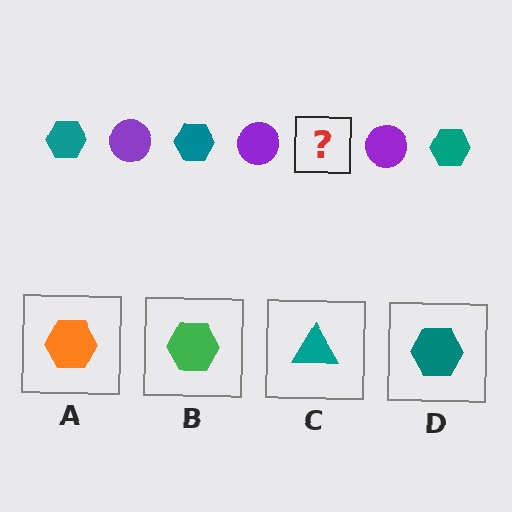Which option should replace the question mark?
Option D.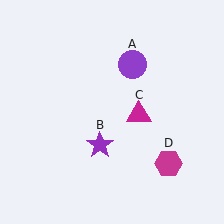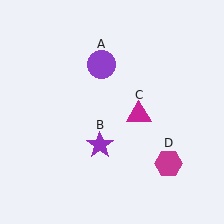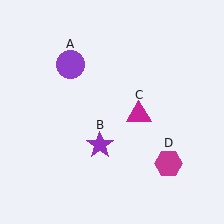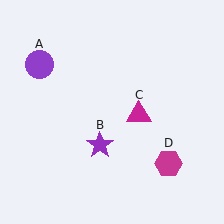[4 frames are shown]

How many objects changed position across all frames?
1 object changed position: purple circle (object A).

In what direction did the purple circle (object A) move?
The purple circle (object A) moved left.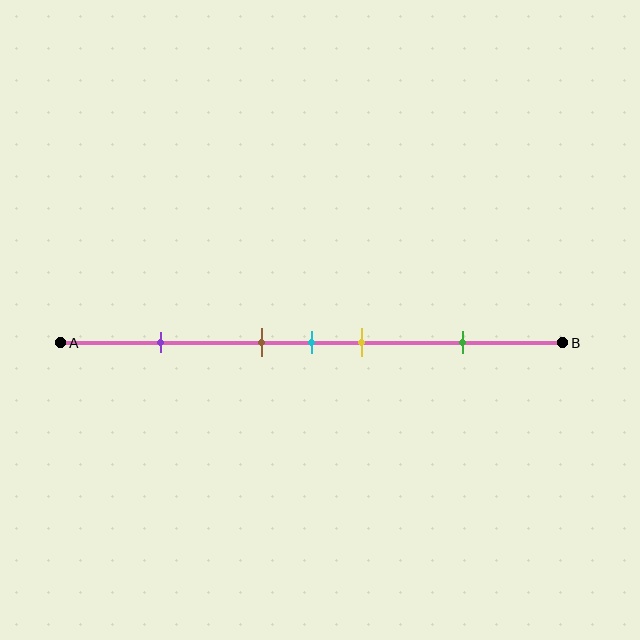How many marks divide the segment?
There are 5 marks dividing the segment.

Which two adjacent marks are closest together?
The brown and cyan marks are the closest adjacent pair.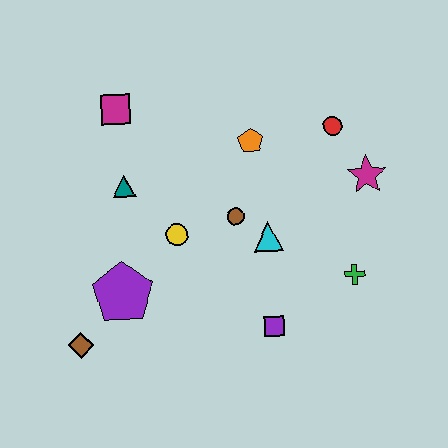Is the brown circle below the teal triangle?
Yes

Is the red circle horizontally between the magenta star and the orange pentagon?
Yes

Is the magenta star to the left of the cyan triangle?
No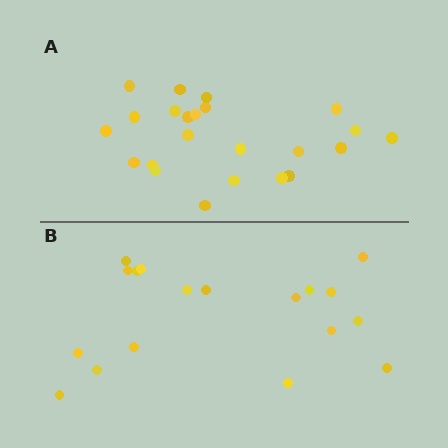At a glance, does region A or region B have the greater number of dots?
Region A (the top region) has more dots.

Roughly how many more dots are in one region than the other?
Region A has about 5 more dots than region B.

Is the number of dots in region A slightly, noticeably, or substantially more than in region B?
Region A has noticeably more, but not dramatically so. The ratio is roughly 1.3 to 1.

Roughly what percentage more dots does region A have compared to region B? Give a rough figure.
About 30% more.